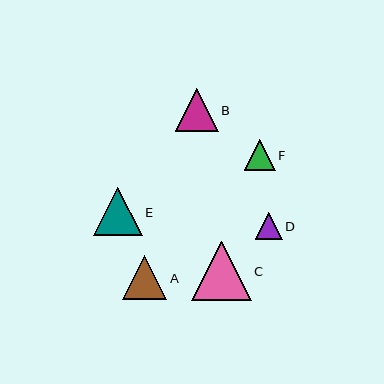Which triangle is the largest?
Triangle C is the largest with a size of approximately 60 pixels.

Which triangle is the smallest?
Triangle D is the smallest with a size of approximately 27 pixels.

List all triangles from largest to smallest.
From largest to smallest: C, E, A, B, F, D.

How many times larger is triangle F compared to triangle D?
Triangle F is approximately 1.1 times the size of triangle D.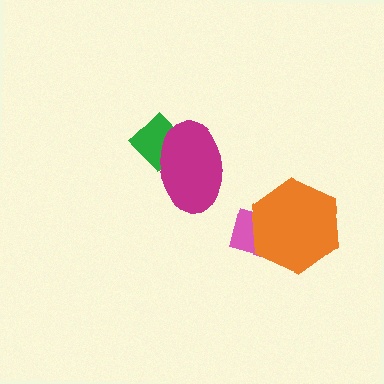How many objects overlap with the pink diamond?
1 object overlaps with the pink diamond.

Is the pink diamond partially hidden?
Yes, it is partially covered by another shape.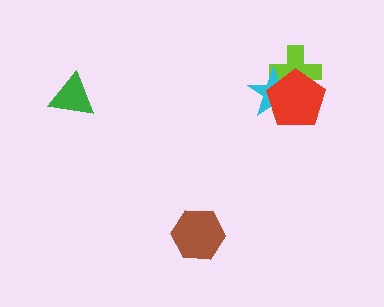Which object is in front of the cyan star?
The red pentagon is in front of the cyan star.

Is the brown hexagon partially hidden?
No, no other shape covers it.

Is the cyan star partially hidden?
Yes, it is partially covered by another shape.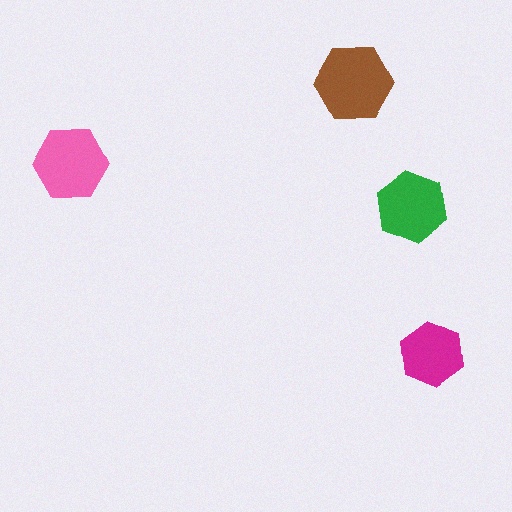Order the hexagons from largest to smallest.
the brown one, the pink one, the green one, the magenta one.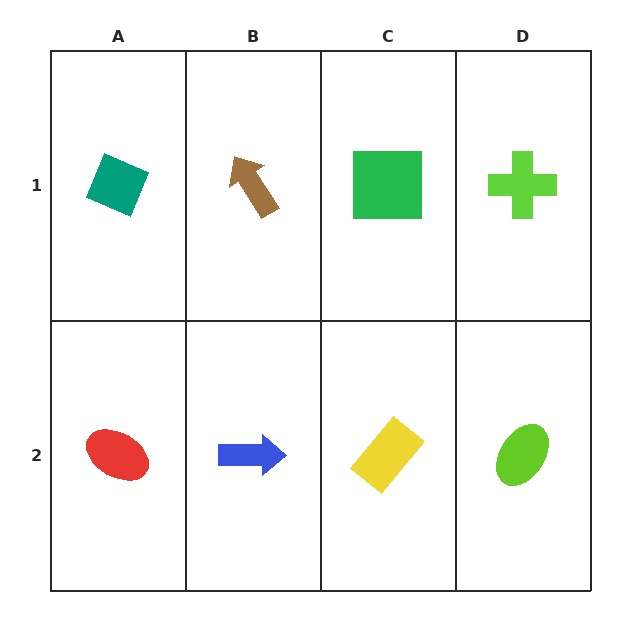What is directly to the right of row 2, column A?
A blue arrow.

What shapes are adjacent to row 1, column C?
A yellow rectangle (row 2, column C), a brown arrow (row 1, column B), a lime cross (row 1, column D).